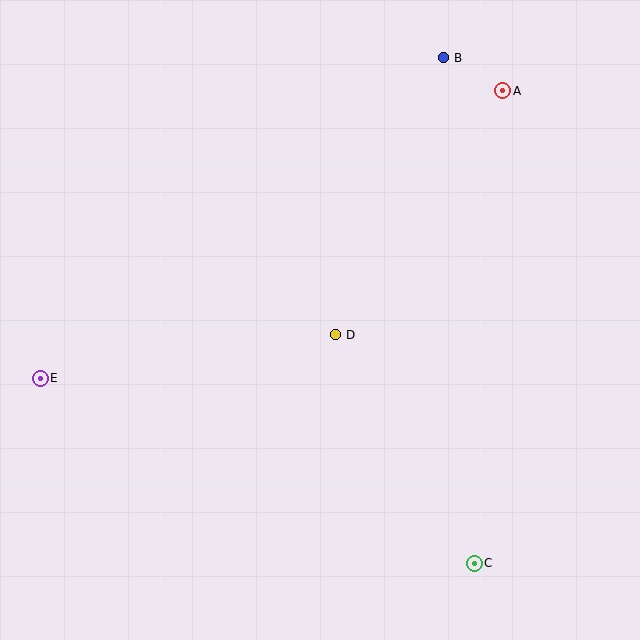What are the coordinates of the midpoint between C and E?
The midpoint between C and E is at (257, 471).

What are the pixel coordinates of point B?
Point B is at (444, 58).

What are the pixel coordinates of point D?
Point D is at (336, 335).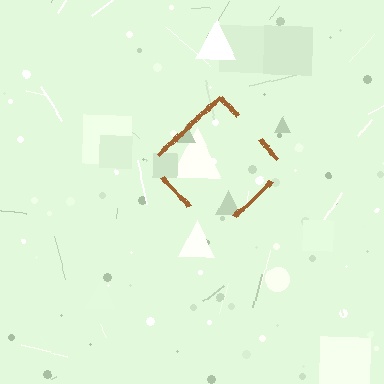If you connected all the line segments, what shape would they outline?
They would outline a diamond.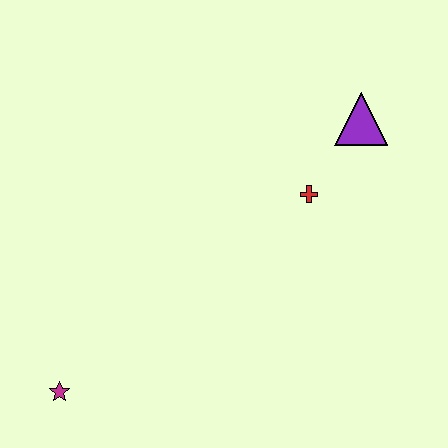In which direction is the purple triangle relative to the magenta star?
The purple triangle is to the right of the magenta star.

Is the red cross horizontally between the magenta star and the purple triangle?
Yes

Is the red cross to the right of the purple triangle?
No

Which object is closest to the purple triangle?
The red cross is closest to the purple triangle.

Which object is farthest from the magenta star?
The purple triangle is farthest from the magenta star.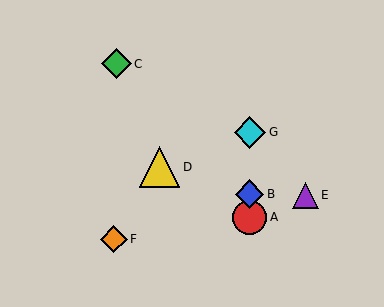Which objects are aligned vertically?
Objects A, B, G are aligned vertically.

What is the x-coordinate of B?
Object B is at x≈250.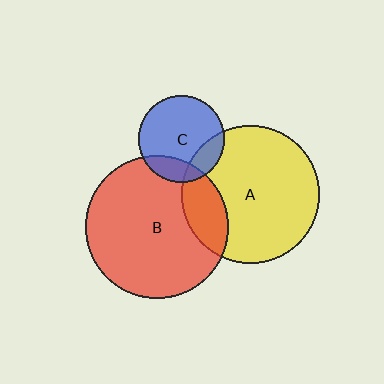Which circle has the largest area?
Circle B (red).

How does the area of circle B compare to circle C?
Approximately 2.7 times.